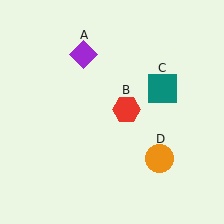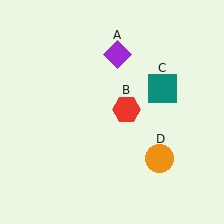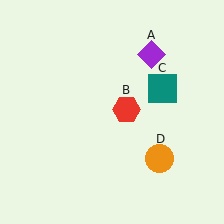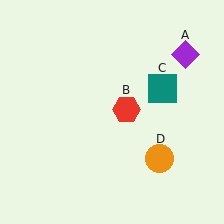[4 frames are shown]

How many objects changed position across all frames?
1 object changed position: purple diamond (object A).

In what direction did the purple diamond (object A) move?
The purple diamond (object A) moved right.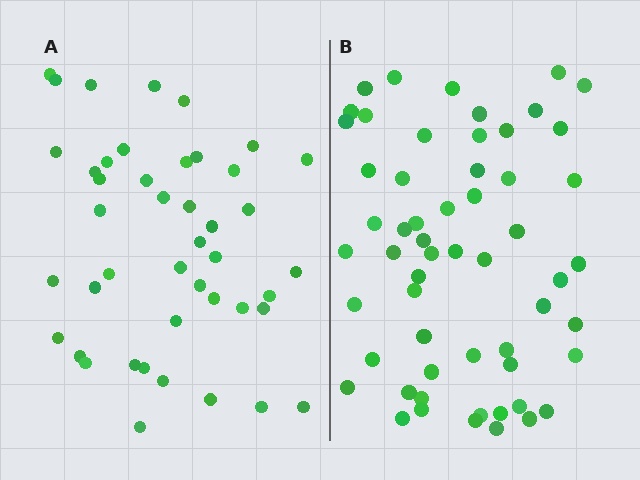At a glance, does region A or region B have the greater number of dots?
Region B (the right region) has more dots.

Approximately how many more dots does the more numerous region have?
Region B has approximately 15 more dots than region A.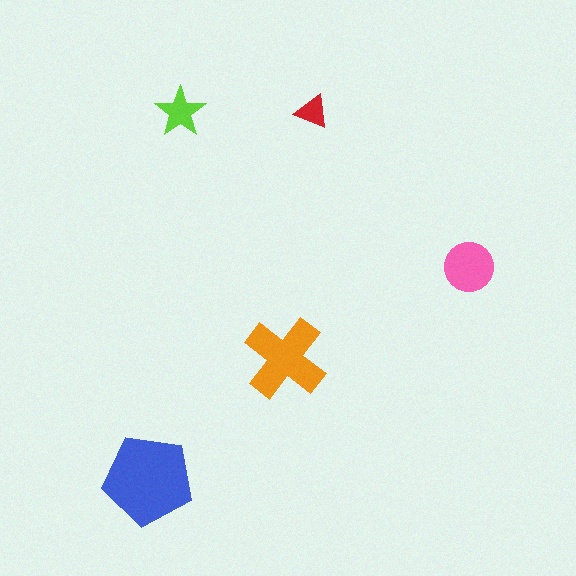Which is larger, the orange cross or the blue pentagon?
The blue pentagon.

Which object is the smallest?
The red triangle.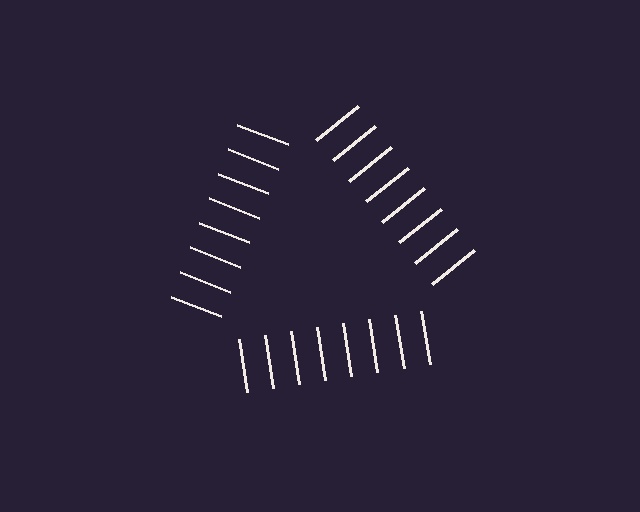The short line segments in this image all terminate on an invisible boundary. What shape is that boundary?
An illusory triangle — the line segments terminate on its edges but no continuous stroke is drawn.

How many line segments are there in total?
24 — 8 along each of the 3 edges.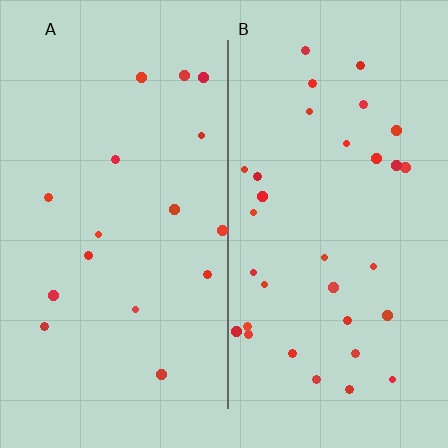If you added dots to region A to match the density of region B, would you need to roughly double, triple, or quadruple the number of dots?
Approximately double.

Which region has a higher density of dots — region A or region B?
B (the right).